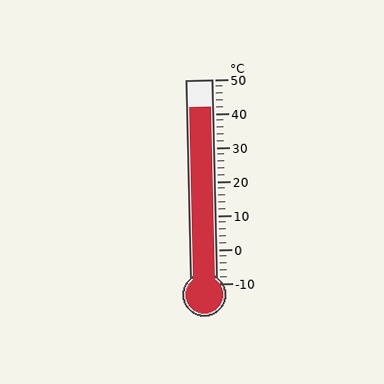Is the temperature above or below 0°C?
The temperature is above 0°C.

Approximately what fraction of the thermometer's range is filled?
The thermometer is filled to approximately 85% of its range.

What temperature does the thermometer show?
The thermometer shows approximately 42°C.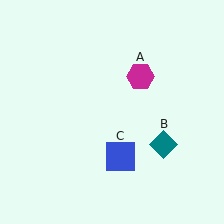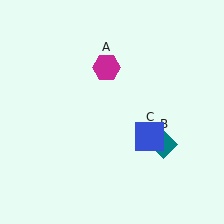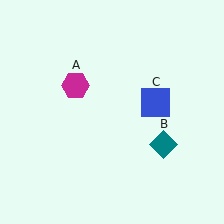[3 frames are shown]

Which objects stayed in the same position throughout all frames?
Teal diamond (object B) remained stationary.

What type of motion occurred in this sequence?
The magenta hexagon (object A), blue square (object C) rotated counterclockwise around the center of the scene.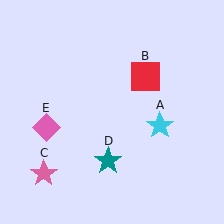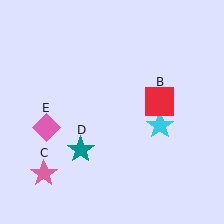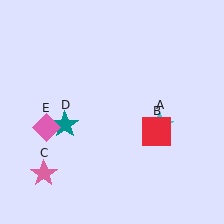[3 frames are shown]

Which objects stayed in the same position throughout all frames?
Cyan star (object A) and pink star (object C) and pink diamond (object E) remained stationary.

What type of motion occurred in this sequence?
The red square (object B), teal star (object D) rotated clockwise around the center of the scene.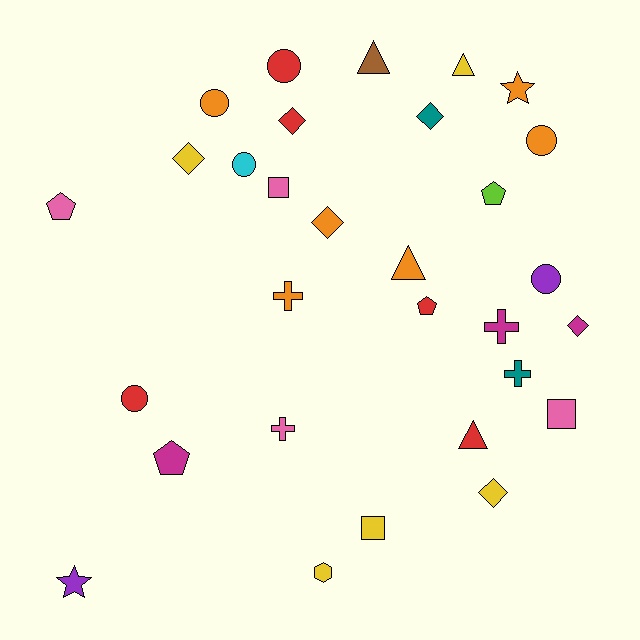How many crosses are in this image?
There are 4 crosses.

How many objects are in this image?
There are 30 objects.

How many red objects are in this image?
There are 5 red objects.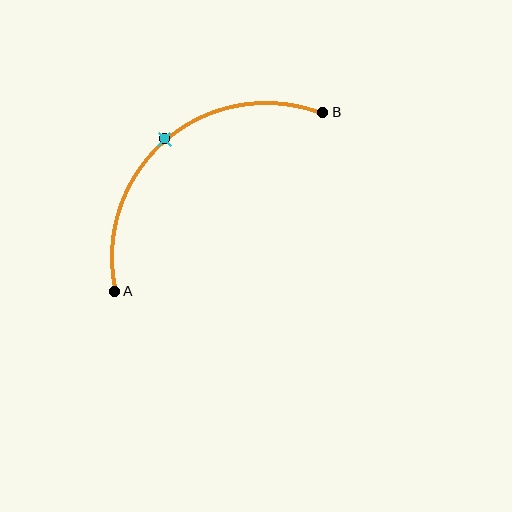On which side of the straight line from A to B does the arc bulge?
The arc bulges above and to the left of the straight line connecting A and B.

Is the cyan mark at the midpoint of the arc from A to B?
Yes. The cyan mark lies on the arc at equal arc-length from both A and B — it is the arc midpoint.